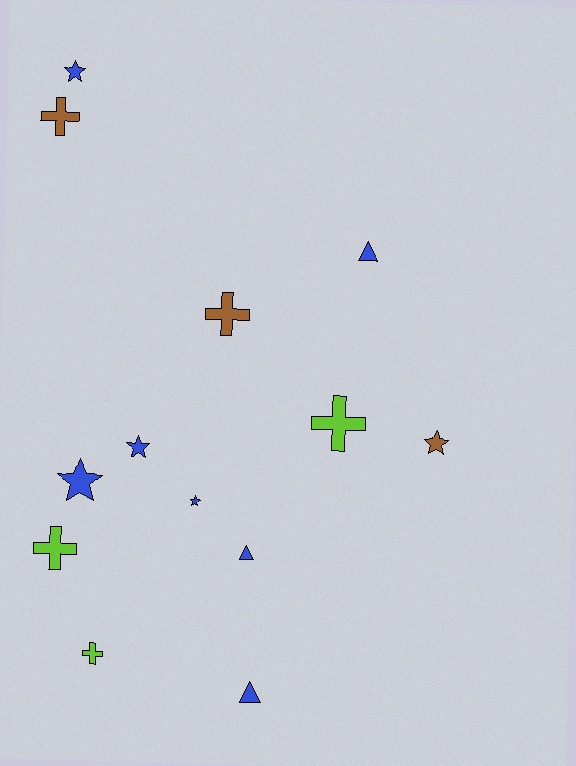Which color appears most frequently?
Blue, with 7 objects.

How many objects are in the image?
There are 13 objects.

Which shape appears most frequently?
Cross, with 5 objects.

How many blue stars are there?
There are 4 blue stars.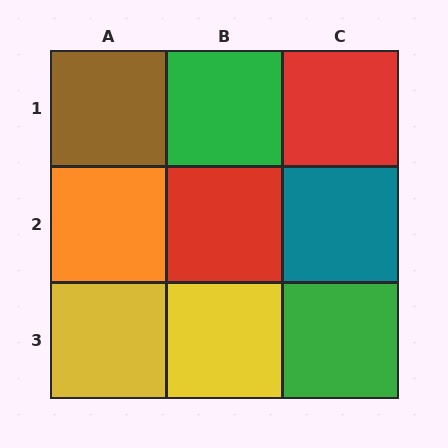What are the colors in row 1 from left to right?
Brown, green, red.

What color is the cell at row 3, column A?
Yellow.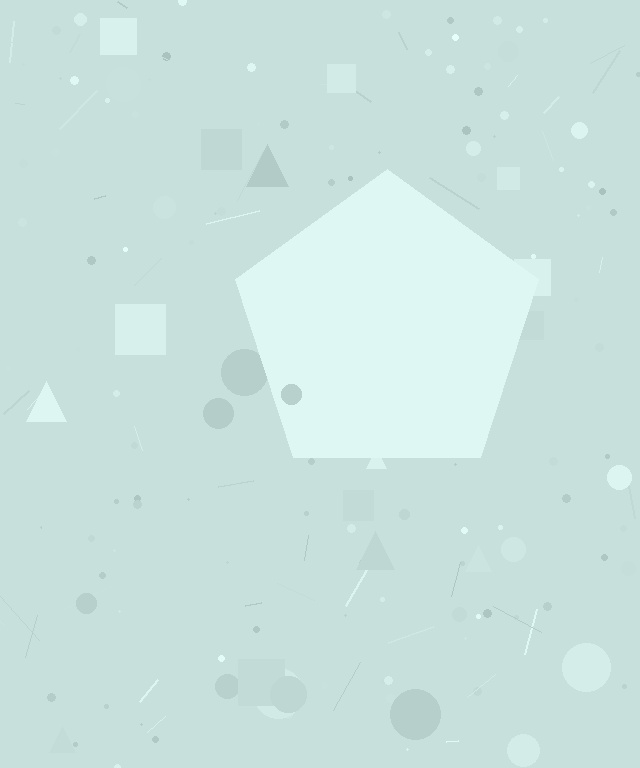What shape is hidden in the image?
A pentagon is hidden in the image.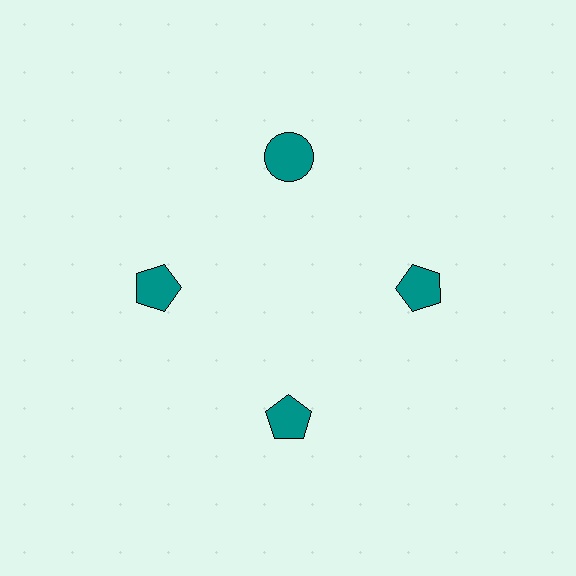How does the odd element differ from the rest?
It has a different shape: circle instead of pentagon.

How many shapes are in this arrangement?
There are 4 shapes arranged in a ring pattern.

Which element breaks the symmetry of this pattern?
The teal circle at roughly the 12 o'clock position breaks the symmetry. All other shapes are teal pentagons.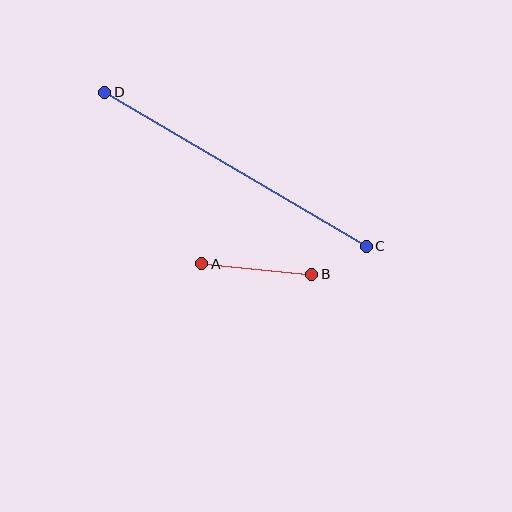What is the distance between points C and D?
The distance is approximately 304 pixels.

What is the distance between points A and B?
The distance is approximately 110 pixels.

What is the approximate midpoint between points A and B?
The midpoint is at approximately (257, 269) pixels.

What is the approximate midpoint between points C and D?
The midpoint is at approximately (235, 169) pixels.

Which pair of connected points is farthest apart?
Points C and D are farthest apart.